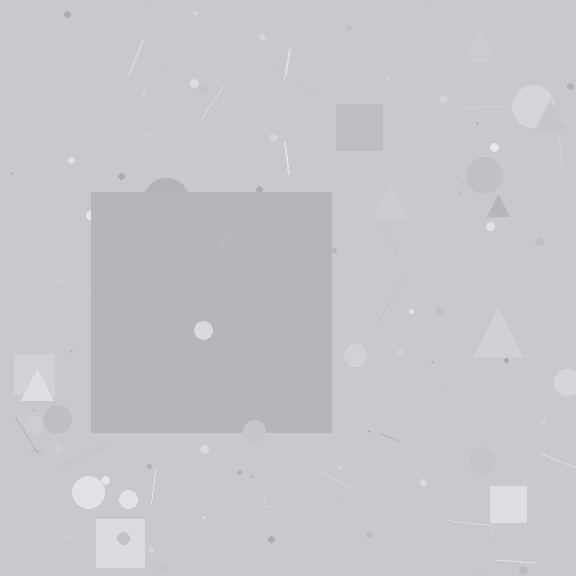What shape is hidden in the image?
A square is hidden in the image.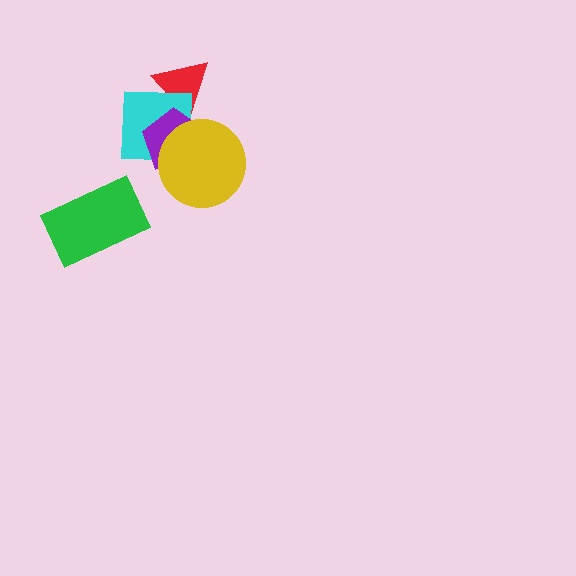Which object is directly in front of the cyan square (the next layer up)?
The purple pentagon is directly in front of the cyan square.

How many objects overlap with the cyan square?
3 objects overlap with the cyan square.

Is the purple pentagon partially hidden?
Yes, it is partially covered by another shape.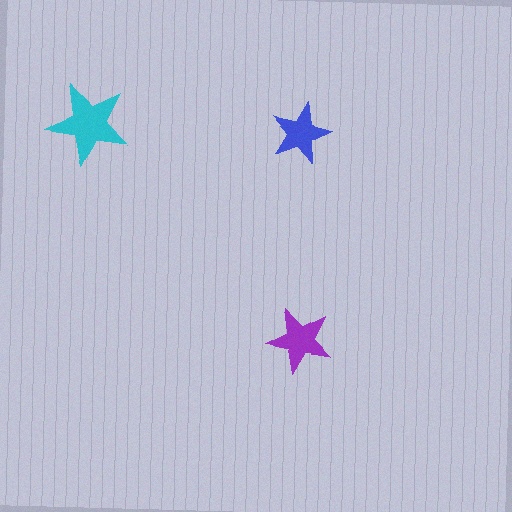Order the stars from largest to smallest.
the cyan one, the purple one, the blue one.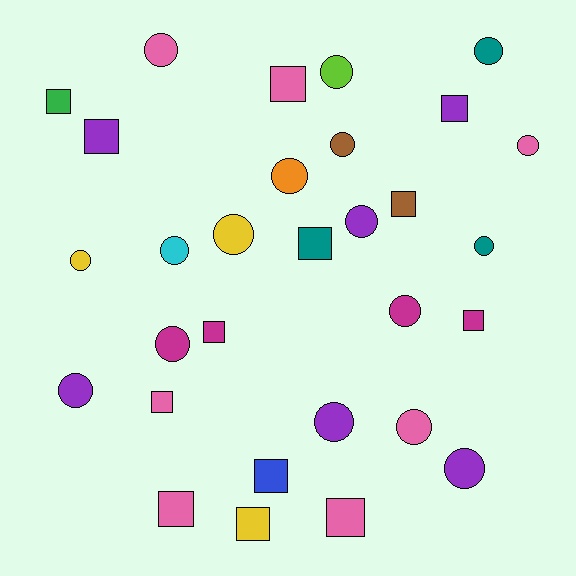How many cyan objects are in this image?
There is 1 cyan object.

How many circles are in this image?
There are 17 circles.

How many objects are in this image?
There are 30 objects.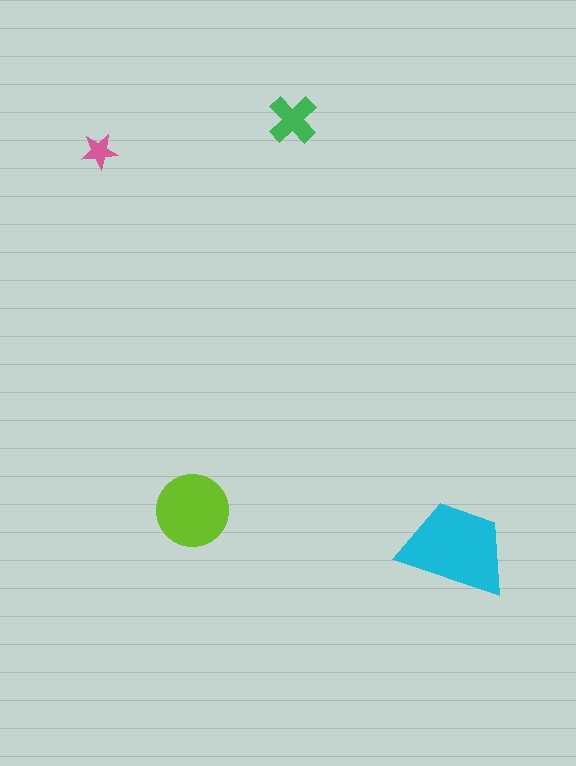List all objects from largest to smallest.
The cyan trapezoid, the lime circle, the green cross, the pink star.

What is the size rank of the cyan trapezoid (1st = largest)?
1st.